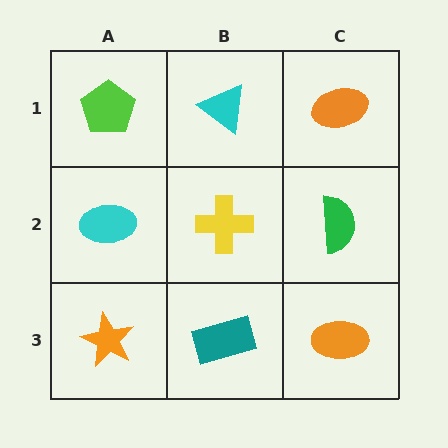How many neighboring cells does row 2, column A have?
3.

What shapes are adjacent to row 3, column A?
A cyan ellipse (row 2, column A), a teal rectangle (row 3, column B).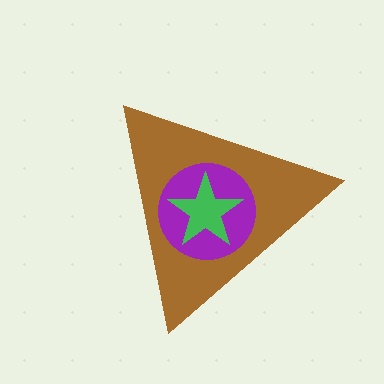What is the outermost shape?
The brown triangle.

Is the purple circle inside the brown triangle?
Yes.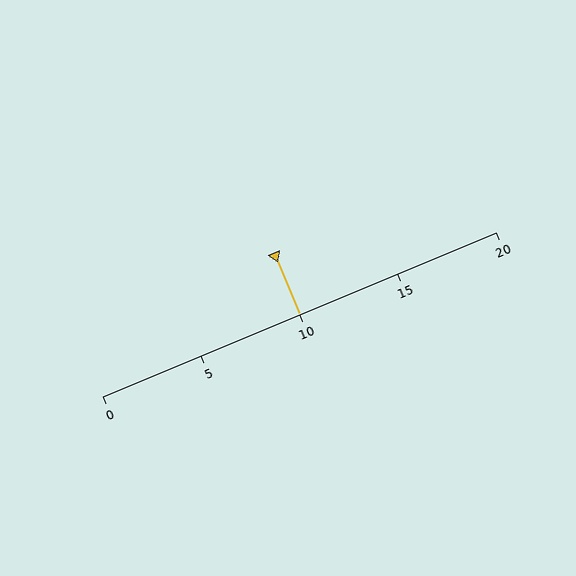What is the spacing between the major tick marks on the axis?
The major ticks are spaced 5 apart.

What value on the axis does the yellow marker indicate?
The marker indicates approximately 10.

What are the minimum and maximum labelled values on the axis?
The axis runs from 0 to 20.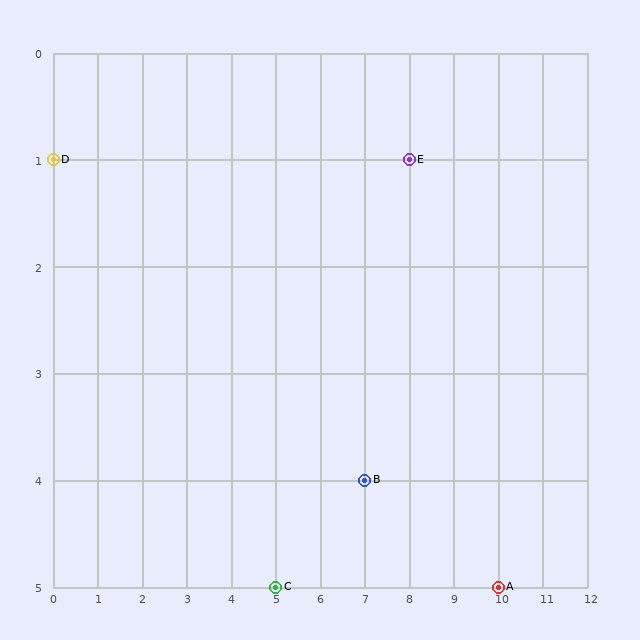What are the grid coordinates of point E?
Point E is at grid coordinates (8, 1).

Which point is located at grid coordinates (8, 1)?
Point E is at (8, 1).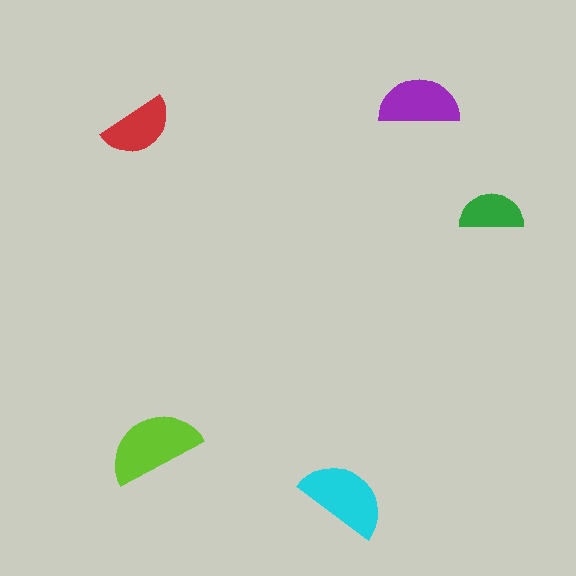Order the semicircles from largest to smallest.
the lime one, the cyan one, the purple one, the red one, the green one.